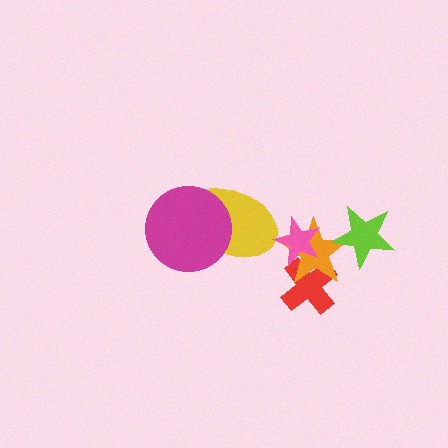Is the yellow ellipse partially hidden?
Yes, it is partially covered by another shape.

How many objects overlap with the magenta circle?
1 object overlaps with the magenta circle.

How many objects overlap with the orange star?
3 objects overlap with the orange star.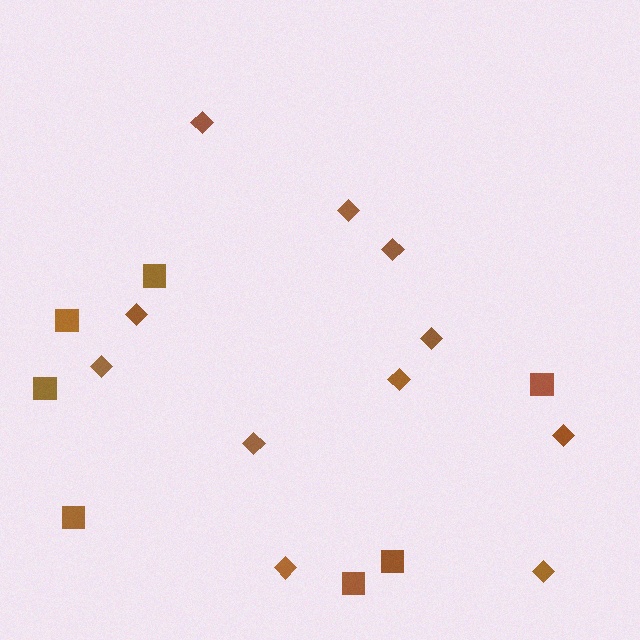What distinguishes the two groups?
There are 2 groups: one group of diamonds (11) and one group of squares (7).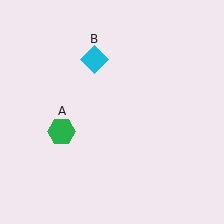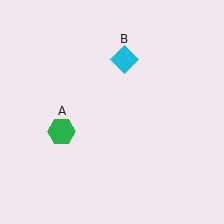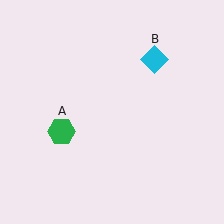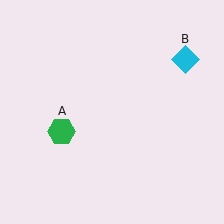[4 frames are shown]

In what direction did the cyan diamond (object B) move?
The cyan diamond (object B) moved right.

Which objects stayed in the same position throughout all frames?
Green hexagon (object A) remained stationary.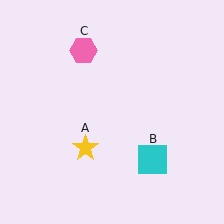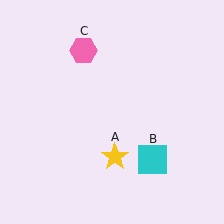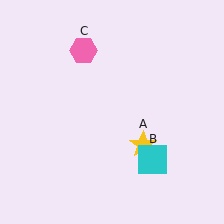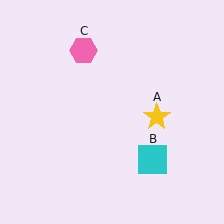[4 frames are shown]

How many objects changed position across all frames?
1 object changed position: yellow star (object A).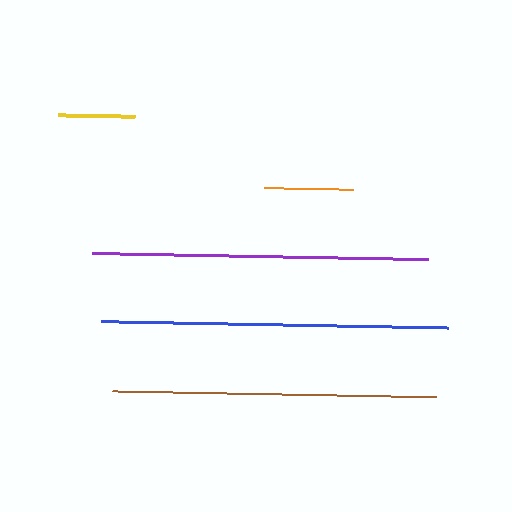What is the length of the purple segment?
The purple segment is approximately 336 pixels long.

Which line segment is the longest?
The blue line is the longest at approximately 347 pixels.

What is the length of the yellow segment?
The yellow segment is approximately 78 pixels long.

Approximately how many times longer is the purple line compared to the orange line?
The purple line is approximately 3.8 times the length of the orange line.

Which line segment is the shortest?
The yellow line is the shortest at approximately 78 pixels.